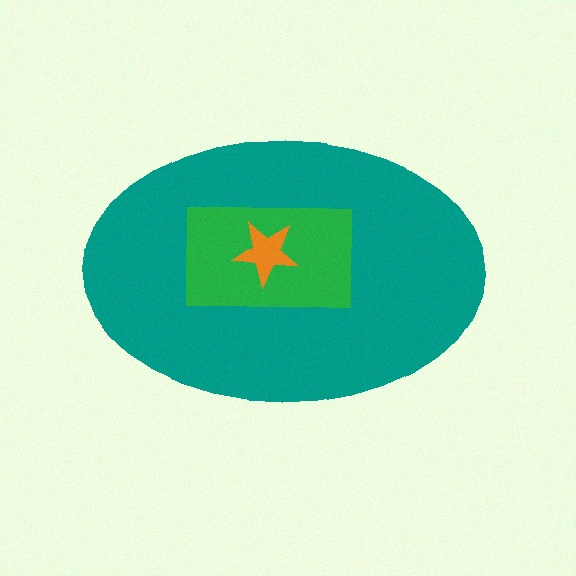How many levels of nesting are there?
3.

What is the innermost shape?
The orange star.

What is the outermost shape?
The teal ellipse.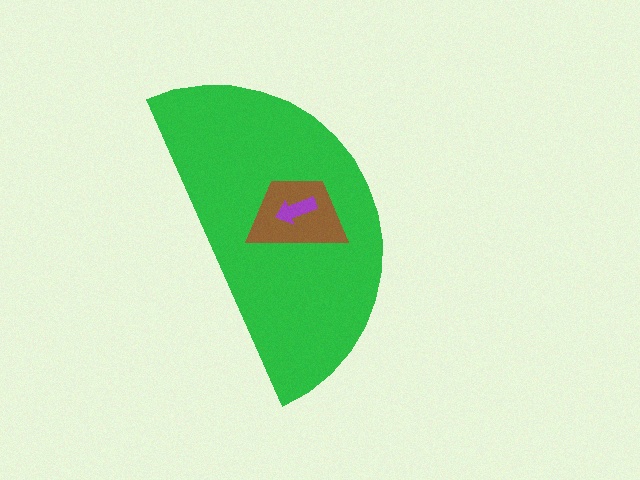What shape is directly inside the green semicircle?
The brown trapezoid.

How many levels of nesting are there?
3.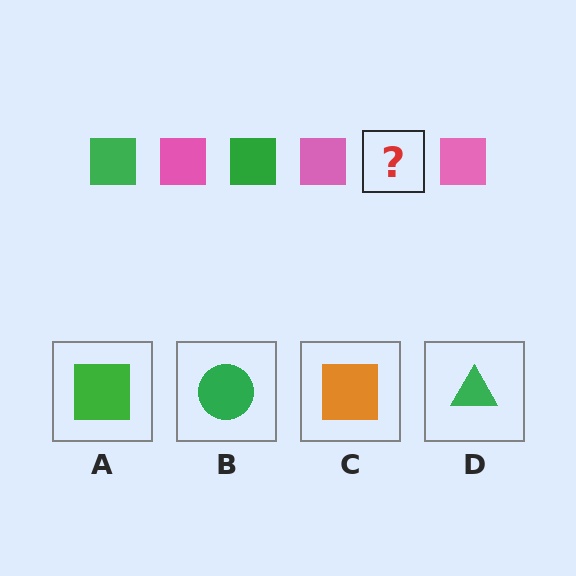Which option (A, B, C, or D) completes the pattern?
A.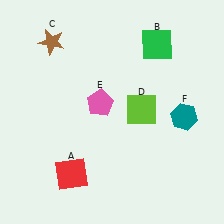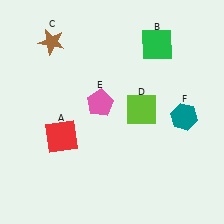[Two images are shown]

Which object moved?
The red square (A) moved up.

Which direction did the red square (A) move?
The red square (A) moved up.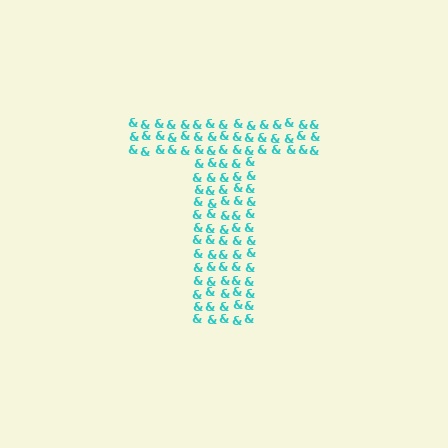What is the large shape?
The large shape is the letter T.